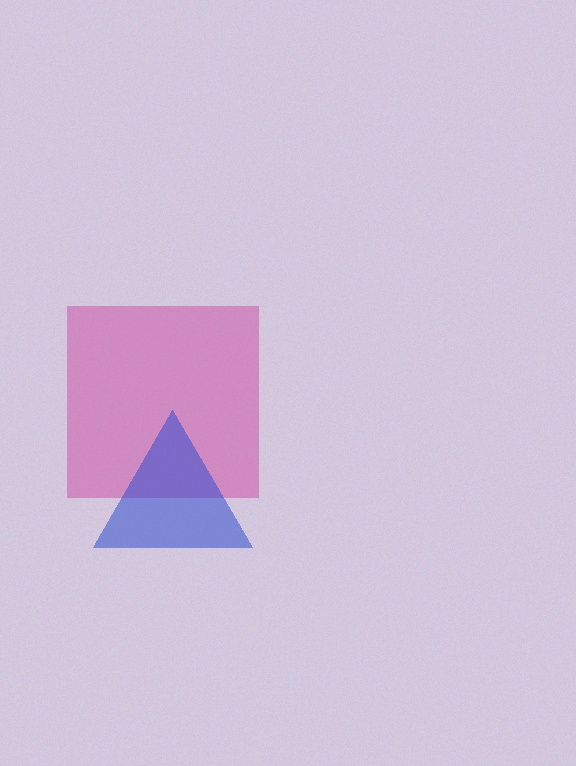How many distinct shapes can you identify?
There are 2 distinct shapes: a magenta square, a blue triangle.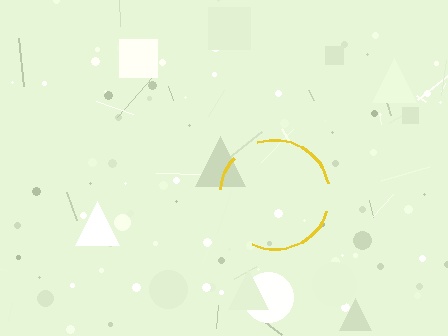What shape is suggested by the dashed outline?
The dashed outline suggests a circle.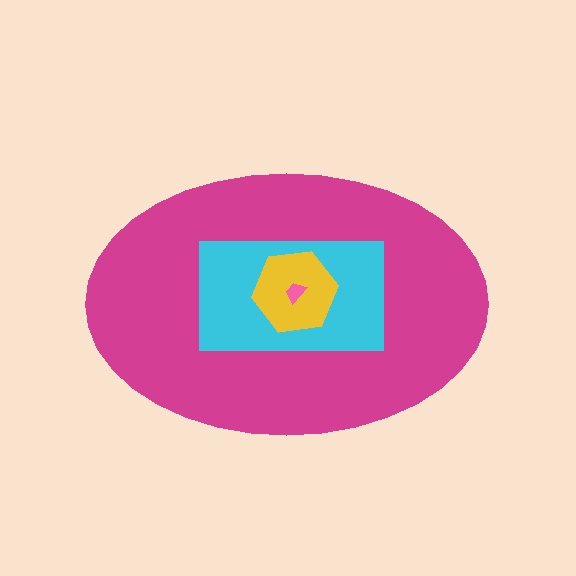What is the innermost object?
The pink trapezoid.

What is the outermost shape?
The magenta ellipse.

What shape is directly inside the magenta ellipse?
The cyan rectangle.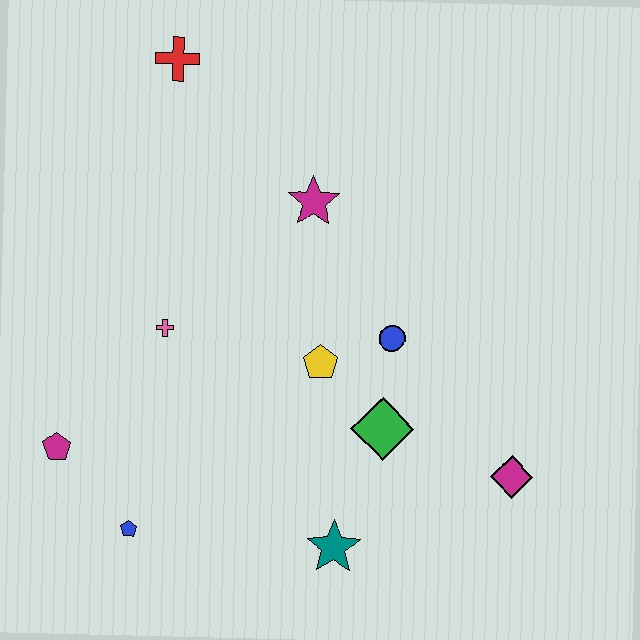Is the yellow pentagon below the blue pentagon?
No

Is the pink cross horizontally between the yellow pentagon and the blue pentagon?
Yes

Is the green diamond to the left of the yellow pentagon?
No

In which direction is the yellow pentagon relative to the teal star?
The yellow pentagon is above the teal star.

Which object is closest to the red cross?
The magenta star is closest to the red cross.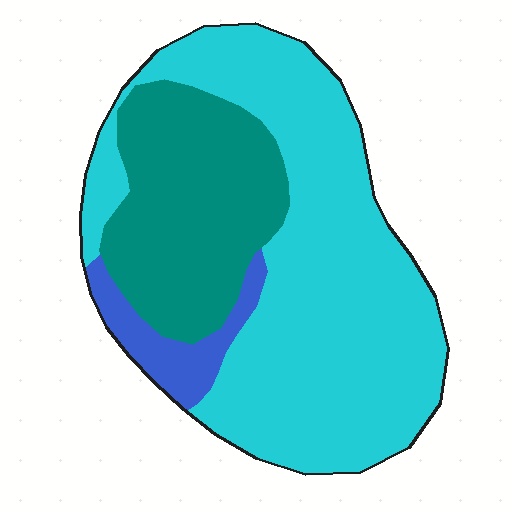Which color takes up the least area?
Blue, at roughly 10%.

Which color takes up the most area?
Cyan, at roughly 60%.